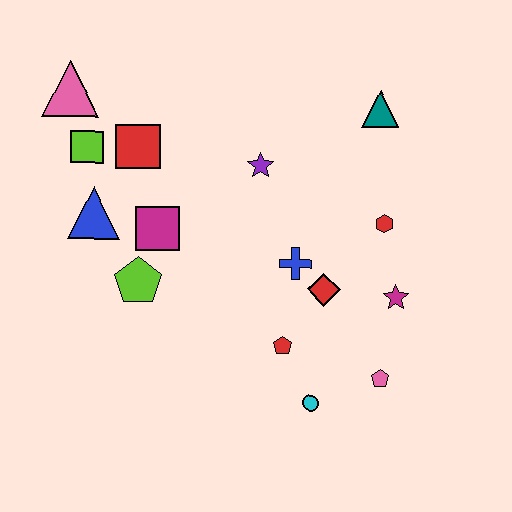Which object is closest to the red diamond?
The blue cross is closest to the red diamond.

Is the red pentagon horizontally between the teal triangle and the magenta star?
No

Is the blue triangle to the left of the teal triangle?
Yes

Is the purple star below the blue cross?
No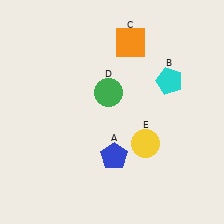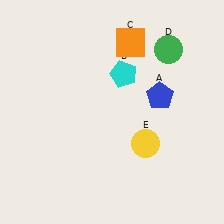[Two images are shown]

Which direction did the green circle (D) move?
The green circle (D) moved right.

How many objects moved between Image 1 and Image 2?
3 objects moved between the two images.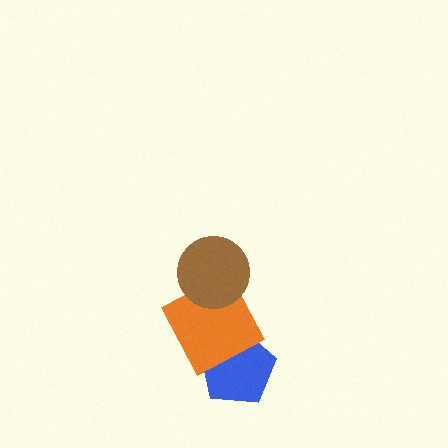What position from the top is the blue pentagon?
The blue pentagon is 3rd from the top.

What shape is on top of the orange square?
The brown circle is on top of the orange square.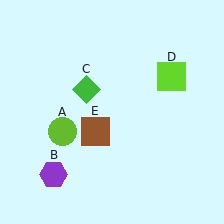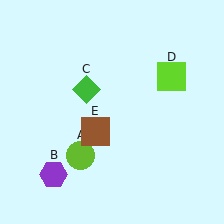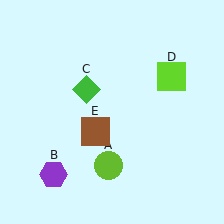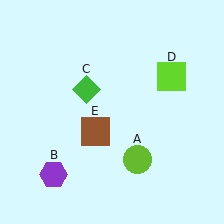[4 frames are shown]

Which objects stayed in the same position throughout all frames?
Purple hexagon (object B) and green diamond (object C) and lime square (object D) and brown square (object E) remained stationary.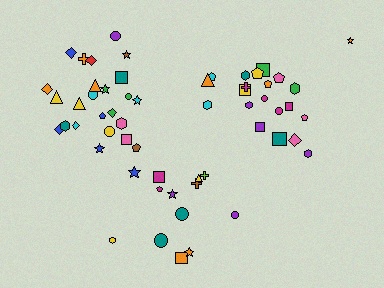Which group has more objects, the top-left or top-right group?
The top-left group.